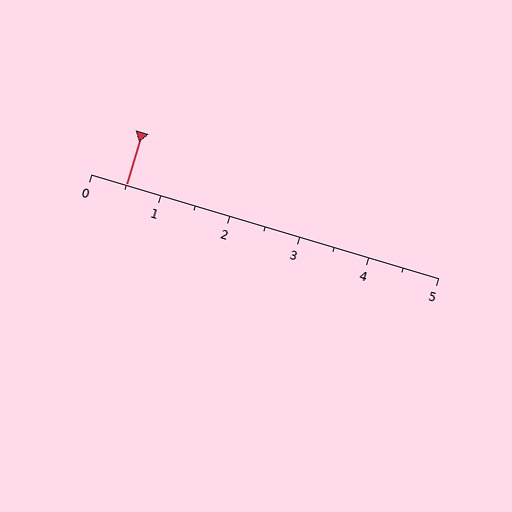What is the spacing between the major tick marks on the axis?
The major ticks are spaced 1 apart.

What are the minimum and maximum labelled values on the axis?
The axis runs from 0 to 5.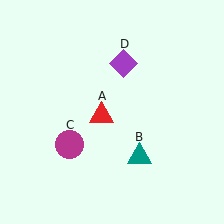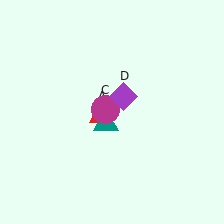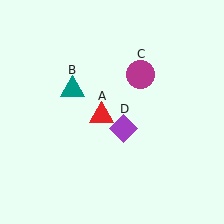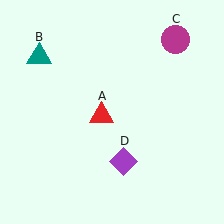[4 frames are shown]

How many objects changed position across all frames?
3 objects changed position: teal triangle (object B), magenta circle (object C), purple diamond (object D).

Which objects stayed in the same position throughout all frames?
Red triangle (object A) remained stationary.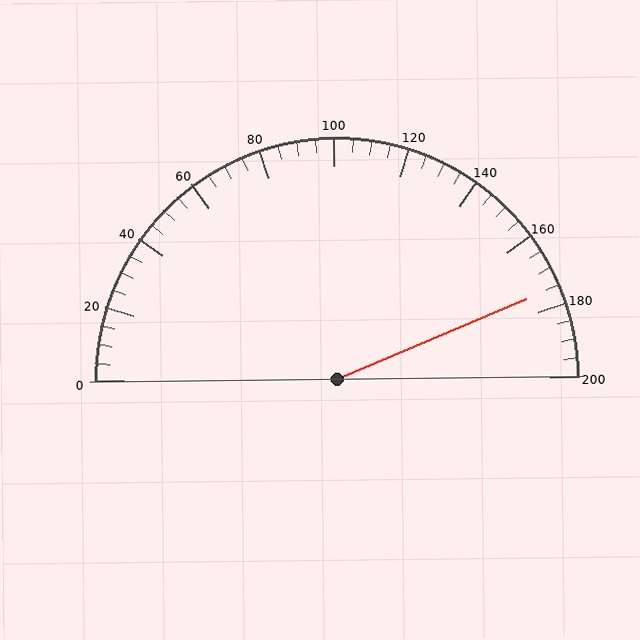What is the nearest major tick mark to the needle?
The nearest major tick mark is 180.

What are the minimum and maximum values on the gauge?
The gauge ranges from 0 to 200.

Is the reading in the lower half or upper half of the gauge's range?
The reading is in the upper half of the range (0 to 200).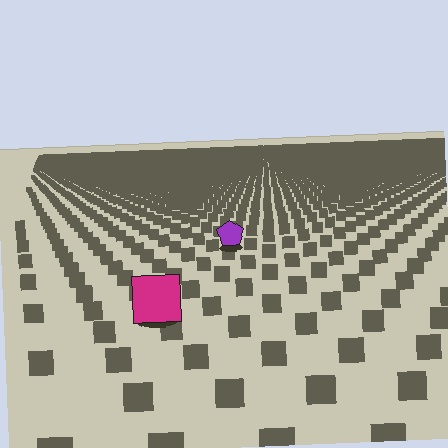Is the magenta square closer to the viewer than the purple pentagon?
Yes. The magenta square is closer — you can tell from the texture gradient: the ground texture is coarser near it.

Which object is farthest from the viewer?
The purple pentagon is farthest from the viewer. It appears smaller and the ground texture around it is denser.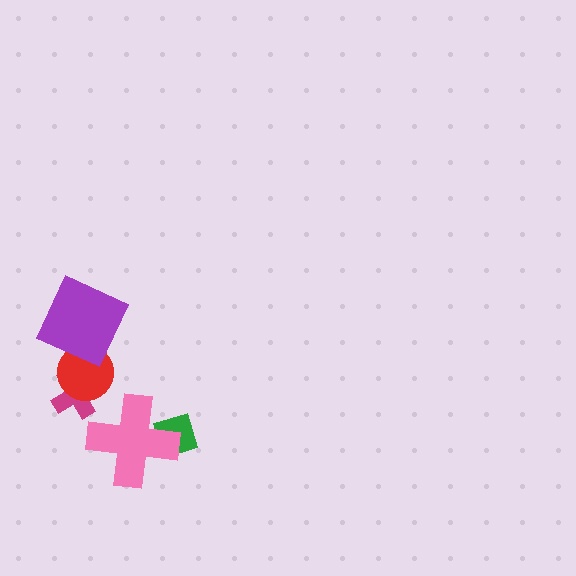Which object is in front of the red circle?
The purple square is in front of the red circle.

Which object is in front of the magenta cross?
The red circle is in front of the magenta cross.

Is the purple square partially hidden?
No, no other shape covers it.